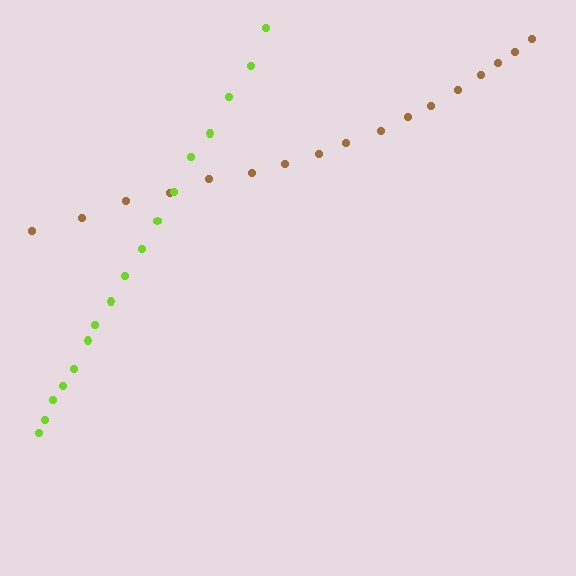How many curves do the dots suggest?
There are 2 distinct paths.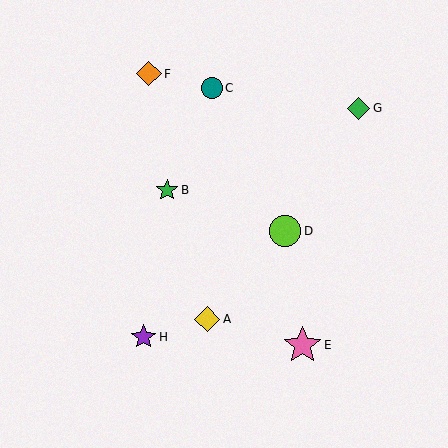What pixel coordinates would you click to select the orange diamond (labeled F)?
Click at (149, 74) to select the orange diamond F.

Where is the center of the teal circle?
The center of the teal circle is at (212, 88).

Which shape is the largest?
The pink star (labeled E) is the largest.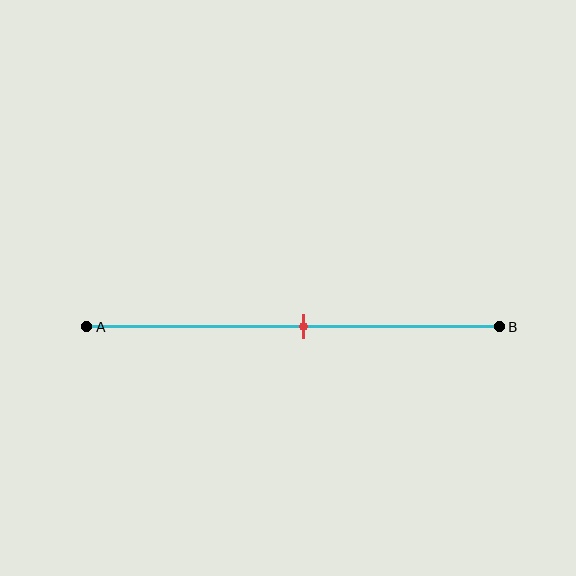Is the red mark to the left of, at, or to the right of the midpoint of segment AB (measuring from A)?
The red mark is approximately at the midpoint of segment AB.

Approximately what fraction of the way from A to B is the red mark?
The red mark is approximately 55% of the way from A to B.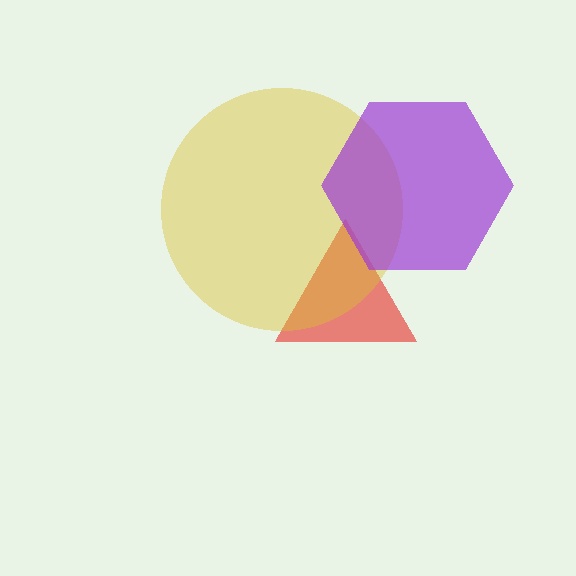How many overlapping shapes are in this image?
There are 3 overlapping shapes in the image.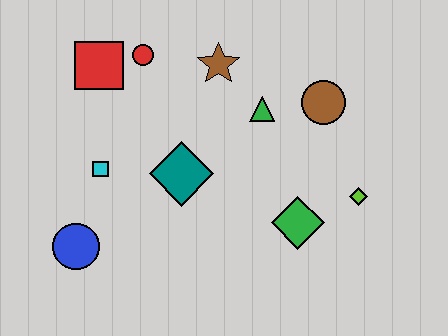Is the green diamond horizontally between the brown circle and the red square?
Yes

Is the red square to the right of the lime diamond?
No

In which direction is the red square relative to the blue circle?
The red square is above the blue circle.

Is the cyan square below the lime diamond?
No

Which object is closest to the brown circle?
The green triangle is closest to the brown circle.